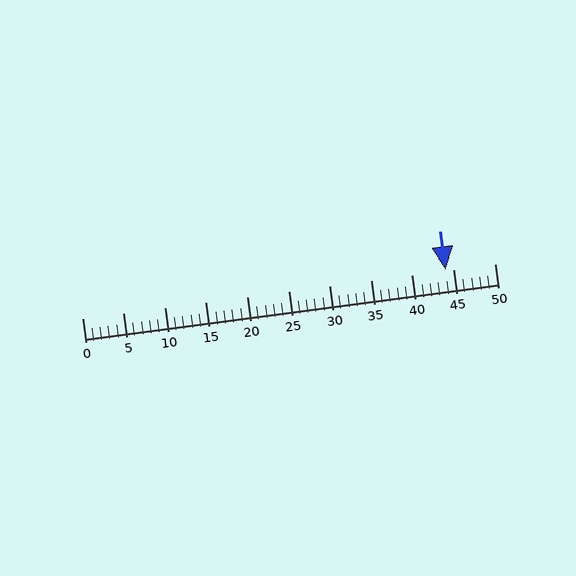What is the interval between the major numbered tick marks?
The major tick marks are spaced 5 units apart.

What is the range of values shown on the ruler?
The ruler shows values from 0 to 50.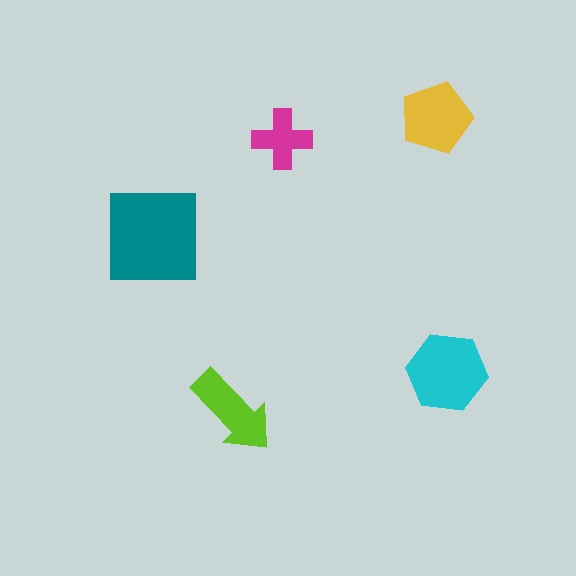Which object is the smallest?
The magenta cross.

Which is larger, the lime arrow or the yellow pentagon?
The yellow pentagon.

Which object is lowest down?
The lime arrow is bottommost.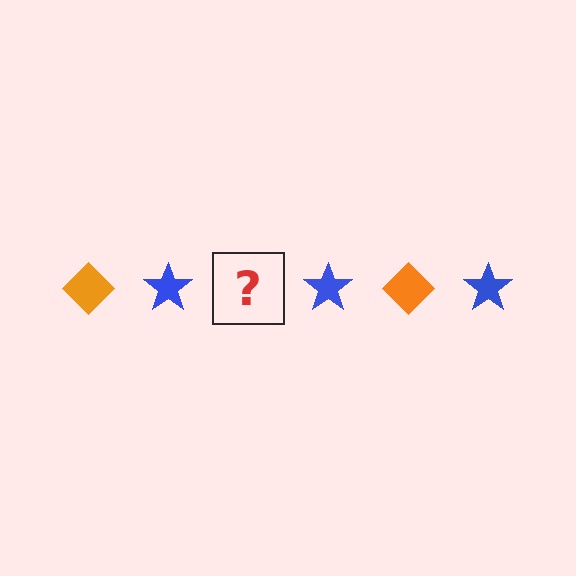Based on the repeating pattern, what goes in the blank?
The blank should be an orange diamond.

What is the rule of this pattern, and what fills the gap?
The rule is that the pattern alternates between orange diamond and blue star. The gap should be filled with an orange diamond.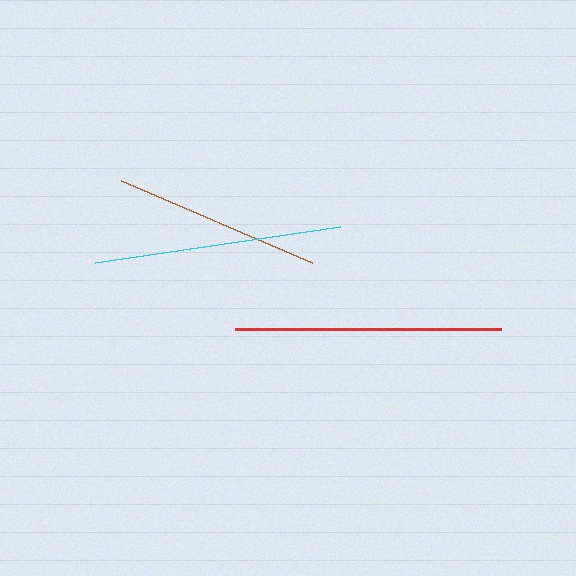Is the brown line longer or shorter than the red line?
The red line is longer than the brown line.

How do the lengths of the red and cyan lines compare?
The red and cyan lines are approximately the same length.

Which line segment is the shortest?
The brown line is the shortest at approximately 208 pixels.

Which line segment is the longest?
The red line is the longest at approximately 266 pixels.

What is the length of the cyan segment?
The cyan segment is approximately 247 pixels long.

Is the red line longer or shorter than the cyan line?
The red line is longer than the cyan line.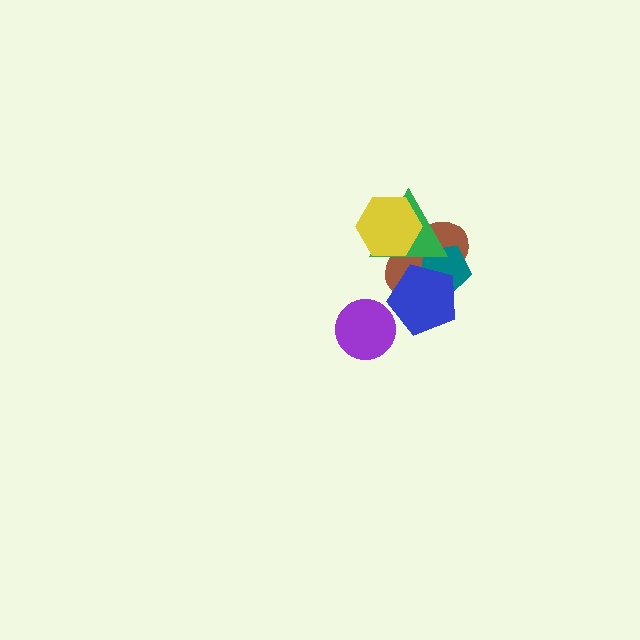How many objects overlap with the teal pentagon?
3 objects overlap with the teal pentagon.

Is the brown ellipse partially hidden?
Yes, it is partially covered by another shape.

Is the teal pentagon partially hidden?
Yes, it is partially covered by another shape.